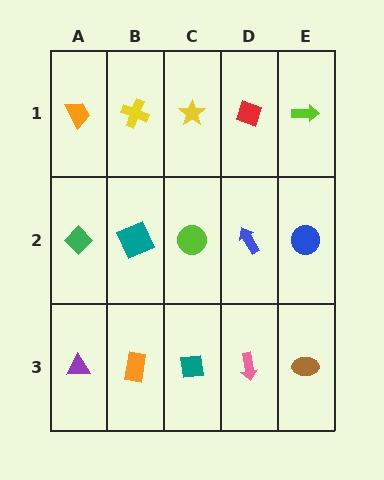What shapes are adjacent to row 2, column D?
A red diamond (row 1, column D), a pink arrow (row 3, column D), a lime circle (row 2, column C), a blue circle (row 2, column E).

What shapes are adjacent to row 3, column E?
A blue circle (row 2, column E), a pink arrow (row 3, column D).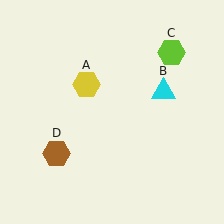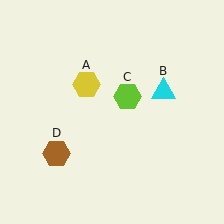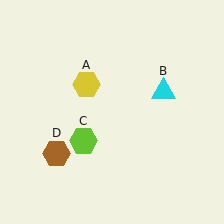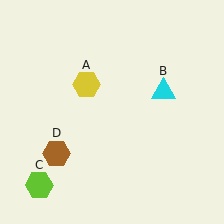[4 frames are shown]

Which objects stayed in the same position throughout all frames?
Yellow hexagon (object A) and cyan triangle (object B) and brown hexagon (object D) remained stationary.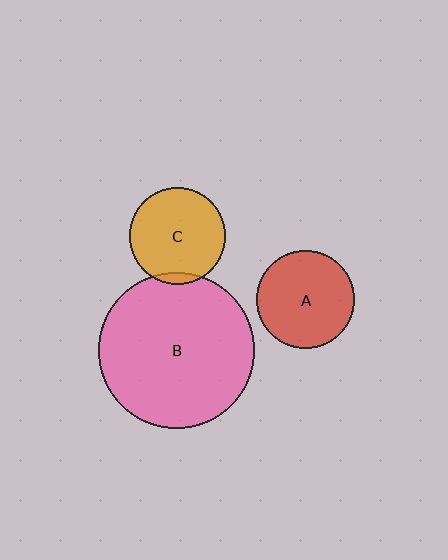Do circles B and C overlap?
Yes.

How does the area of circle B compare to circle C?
Approximately 2.6 times.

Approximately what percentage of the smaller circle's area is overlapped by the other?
Approximately 5%.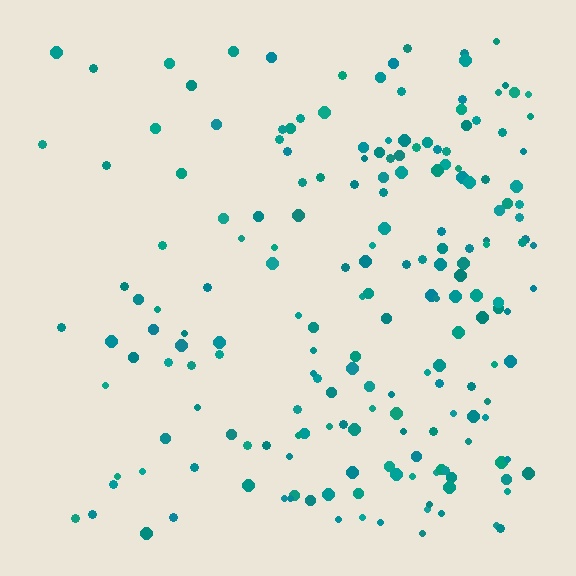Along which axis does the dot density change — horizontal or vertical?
Horizontal.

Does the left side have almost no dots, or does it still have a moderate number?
Still a moderate number, just noticeably fewer than the right.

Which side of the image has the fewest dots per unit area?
The left.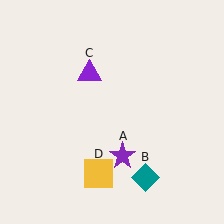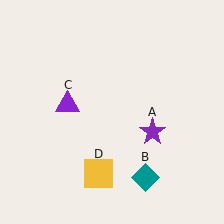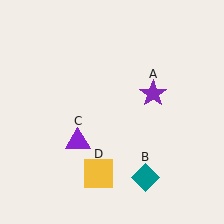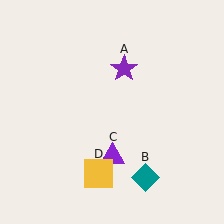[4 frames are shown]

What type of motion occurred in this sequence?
The purple star (object A), purple triangle (object C) rotated counterclockwise around the center of the scene.